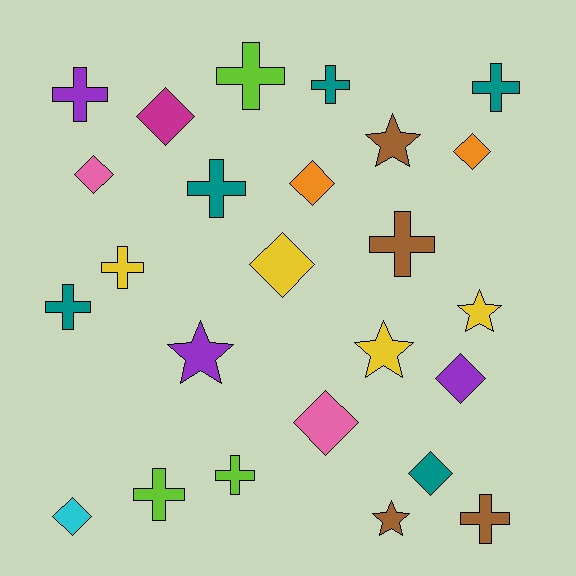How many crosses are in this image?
There are 11 crosses.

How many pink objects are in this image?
There are 2 pink objects.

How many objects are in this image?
There are 25 objects.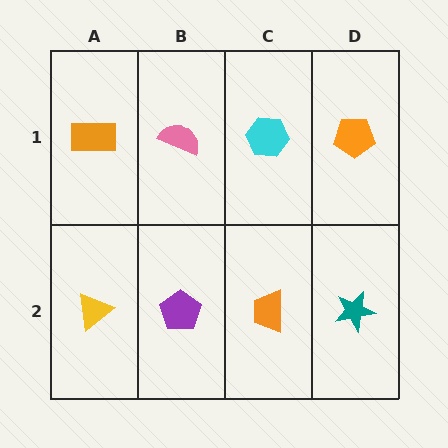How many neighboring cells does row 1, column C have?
3.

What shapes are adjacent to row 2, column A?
An orange rectangle (row 1, column A), a purple pentagon (row 2, column B).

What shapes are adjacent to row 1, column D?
A teal star (row 2, column D), a cyan hexagon (row 1, column C).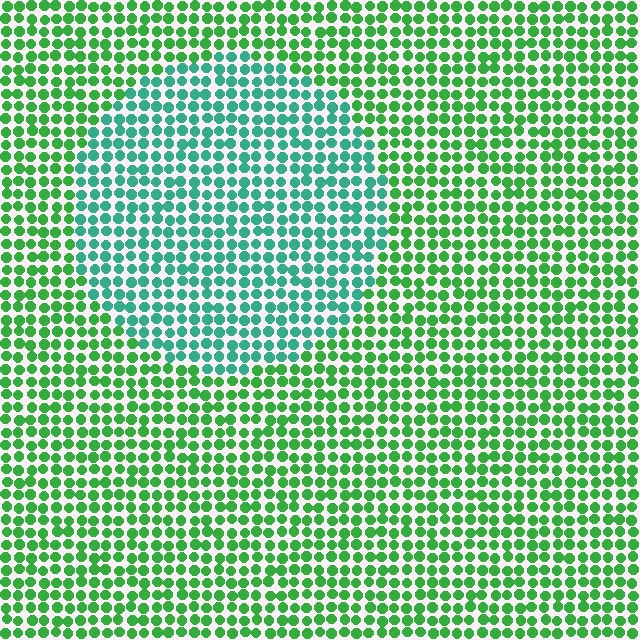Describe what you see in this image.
The image is filled with small green elements in a uniform arrangement. A circle-shaped region is visible where the elements are tinted to a slightly different hue, forming a subtle color boundary.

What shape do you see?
I see a circle.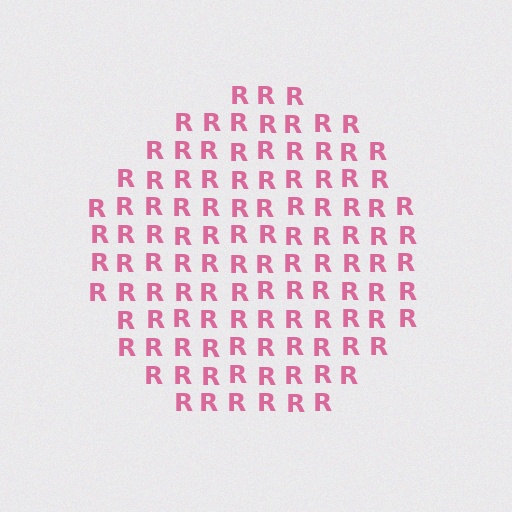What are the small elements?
The small elements are letter R's.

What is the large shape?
The large shape is a circle.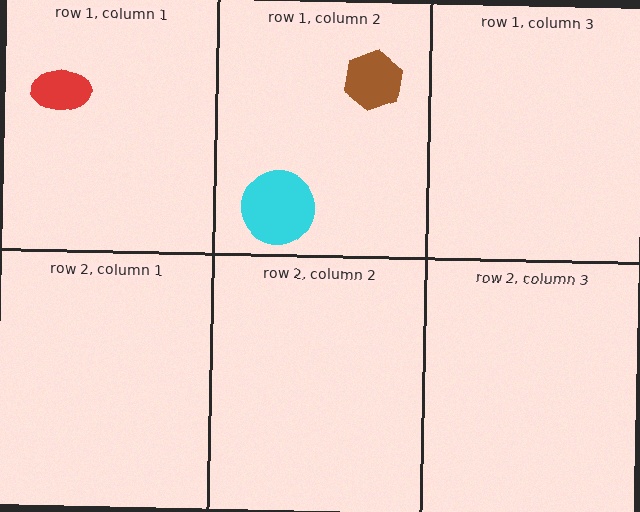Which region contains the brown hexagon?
The row 1, column 2 region.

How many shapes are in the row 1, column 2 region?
2.